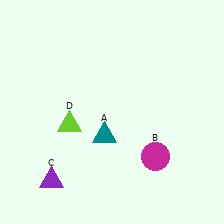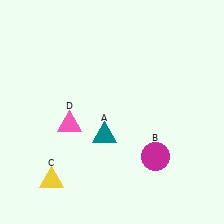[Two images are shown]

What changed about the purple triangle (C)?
In Image 1, C is purple. In Image 2, it changed to yellow.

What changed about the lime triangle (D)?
In Image 1, D is lime. In Image 2, it changed to pink.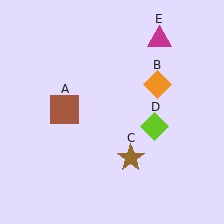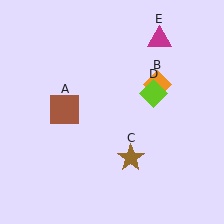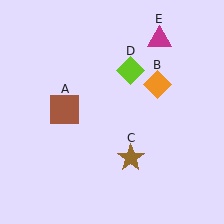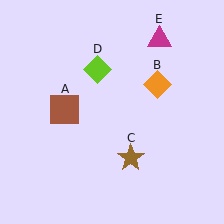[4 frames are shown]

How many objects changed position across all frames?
1 object changed position: lime diamond (object D).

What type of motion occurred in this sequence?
The lime diamond (object D) rotated counterclockwise around the center of the scene.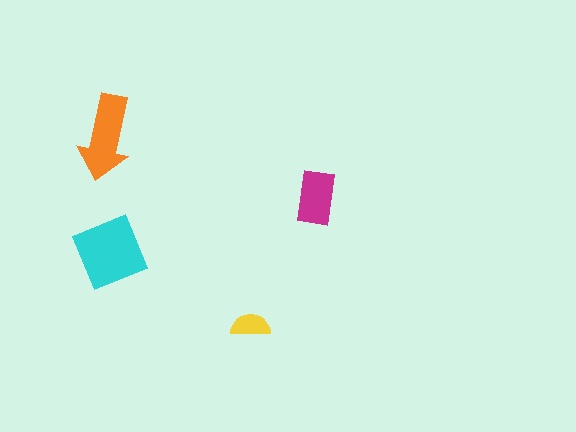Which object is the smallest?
The yellow semicircle.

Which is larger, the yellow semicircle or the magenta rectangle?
The magenta rectangle.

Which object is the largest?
The cyan diamond.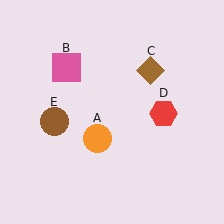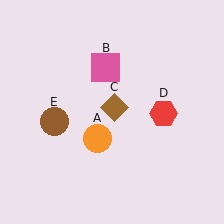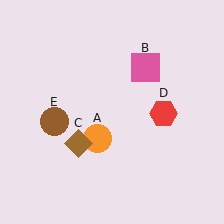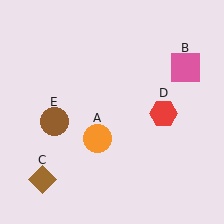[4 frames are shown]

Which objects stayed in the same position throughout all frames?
Orange circle (object A) and red hexagon (object D) and brown circle (object E) remained stationary.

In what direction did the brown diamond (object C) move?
The brown diamond (object C) moved down and to the left.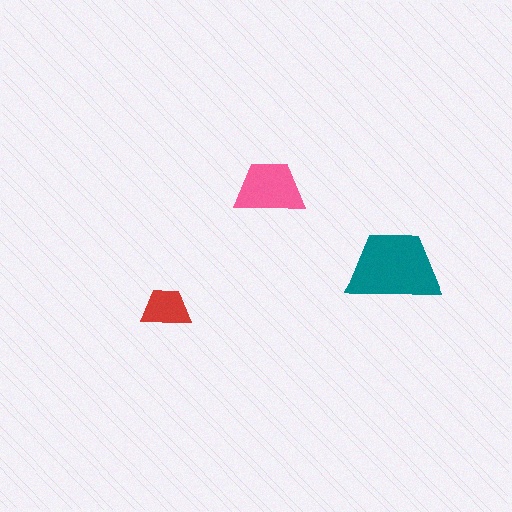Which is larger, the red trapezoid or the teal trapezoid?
The teal one.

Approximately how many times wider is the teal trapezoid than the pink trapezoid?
About 1.5 times wider.